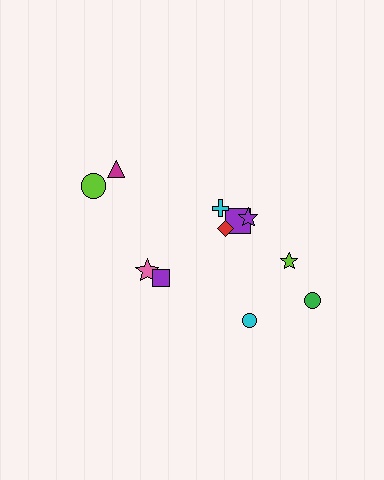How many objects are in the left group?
There are 4 objects.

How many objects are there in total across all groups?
There are 11 objects.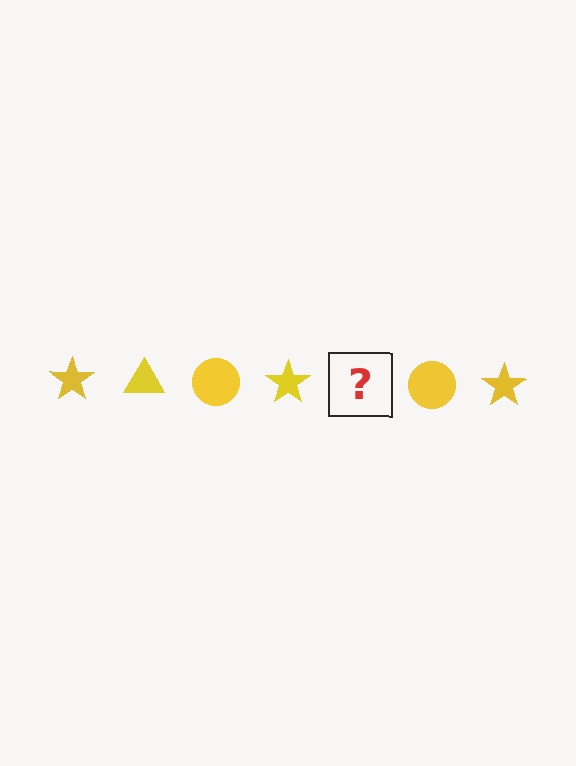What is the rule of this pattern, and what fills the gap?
The rule is that the pattern cycles through star, triangle, circle shapes in yellow. The gap should be filled with a yellow triangle.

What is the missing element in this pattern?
The missing element is a yellow triangle.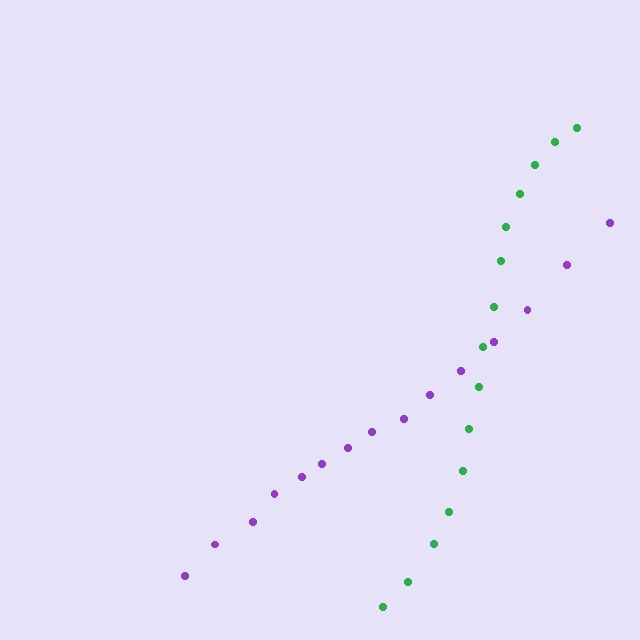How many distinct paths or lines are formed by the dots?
There are 2 distinct paths.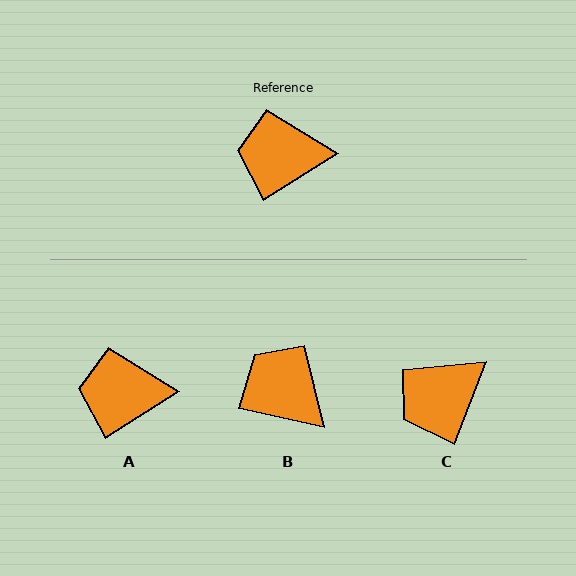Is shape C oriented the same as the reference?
No, it is off by about 36 degrees.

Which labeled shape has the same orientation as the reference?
A.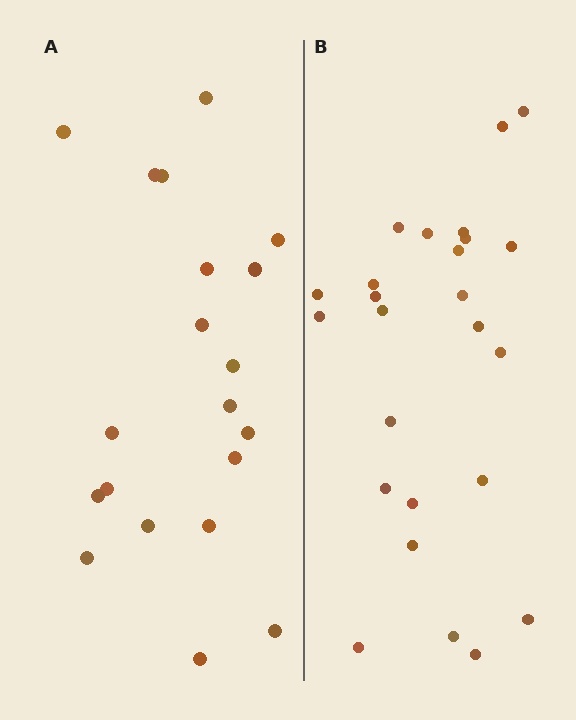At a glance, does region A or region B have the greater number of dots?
Region B (the right region) has more dots.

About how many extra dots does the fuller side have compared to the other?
Region B has about 5 more dots than region A.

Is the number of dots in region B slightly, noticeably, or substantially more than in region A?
Region B has noticeably more, but not dramatically so. The ratio is roughly 1.2 to 1.